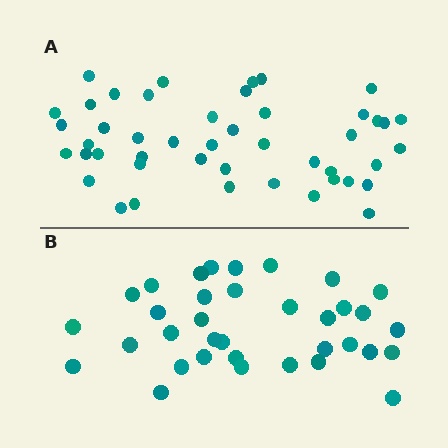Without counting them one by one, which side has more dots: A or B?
Region A (the top region) has more dots.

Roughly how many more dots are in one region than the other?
Region A has roughly 12 or so more dots than region B.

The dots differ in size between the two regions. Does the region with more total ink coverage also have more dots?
No. Region B has more total ink coverage because its dots are larger, but region A actually contains more individual dots. Total area can be misleading — the number of items is what matters here.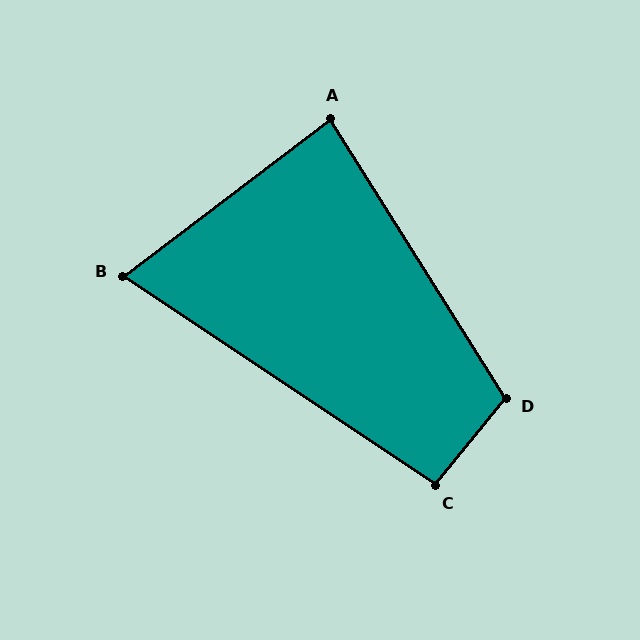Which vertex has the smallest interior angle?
B, at approximately 71 degrees.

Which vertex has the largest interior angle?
D, at approximately 109 degrees.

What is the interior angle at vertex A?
Approximately 85 degrees (acute).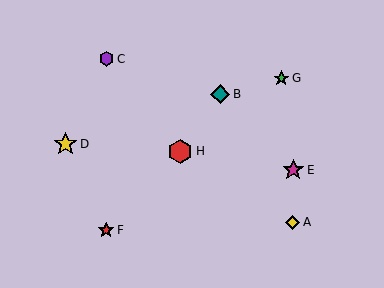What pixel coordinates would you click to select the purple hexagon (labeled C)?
Click at (107, 59) to select the purple hexagon C.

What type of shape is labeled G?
Shape G is a green star.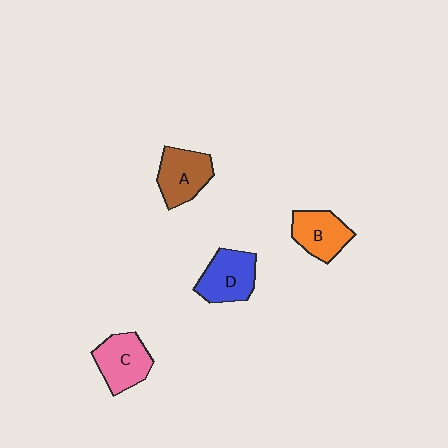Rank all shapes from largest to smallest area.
From largest to smallest: D (blue), C (pink), A (brown), B (orange).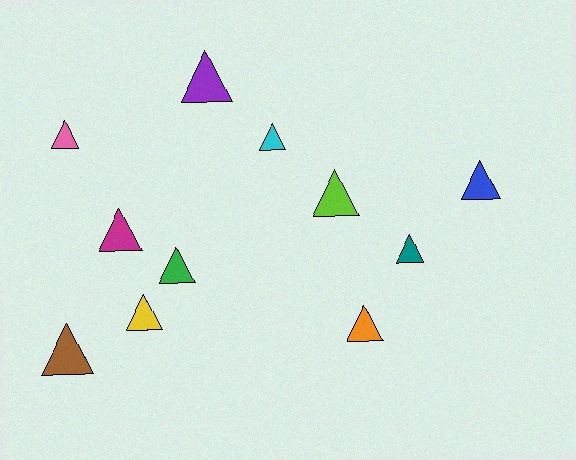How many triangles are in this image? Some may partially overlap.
There are 11 triangles.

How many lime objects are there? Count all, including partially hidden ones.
There is 1 lime object.